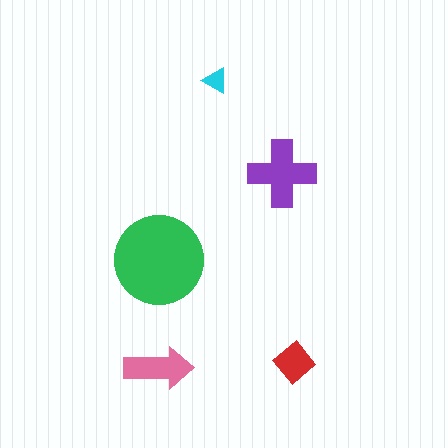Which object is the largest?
The green circle.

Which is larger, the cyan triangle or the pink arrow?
The pink arrow.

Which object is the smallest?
The cyan triangle.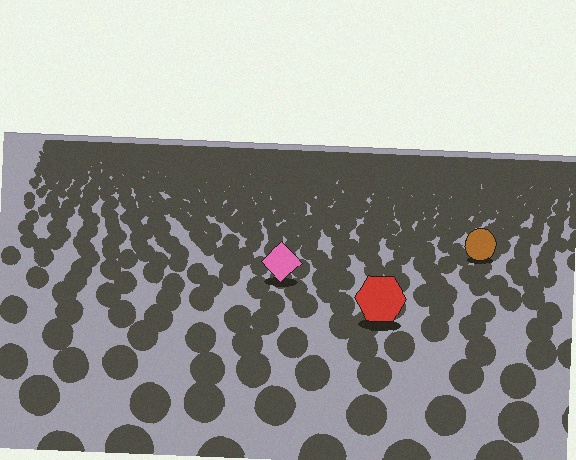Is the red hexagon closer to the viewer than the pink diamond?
Yes. The red hexagon is closer — you can tell from the texture gradient: the ground texture is coarser near it.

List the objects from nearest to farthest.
From nearest to farthest: the red hexagon, the pink diamond, the brown circle.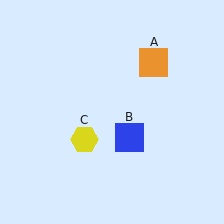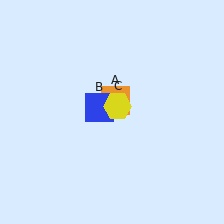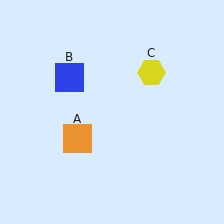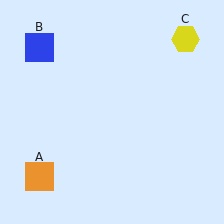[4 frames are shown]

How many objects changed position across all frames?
3 objects changed position: orange square (object A), blue square (object B), yellow hexagon (object C).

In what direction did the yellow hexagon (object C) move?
The yellow hexagon (object C) moved up and to the right.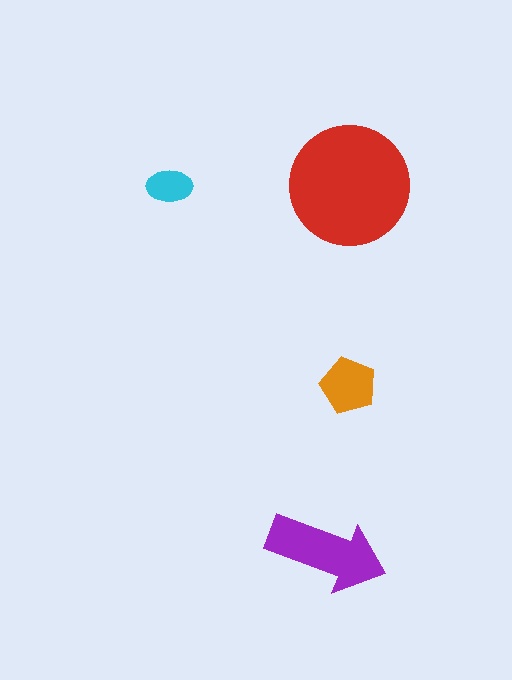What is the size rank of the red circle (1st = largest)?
1st.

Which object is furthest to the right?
The red circle is rightmost.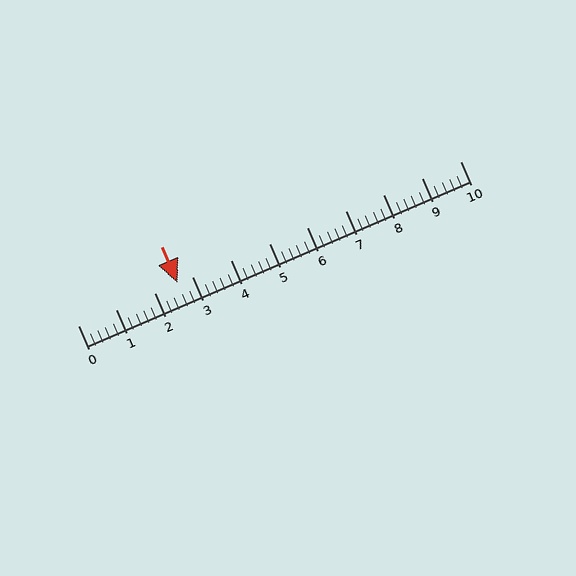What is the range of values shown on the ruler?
The ruler shows values from 0 to 10.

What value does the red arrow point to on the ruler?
The red arrow points to approximately 2.6.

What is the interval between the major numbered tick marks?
The major tick marks are spaced 1 units apart.